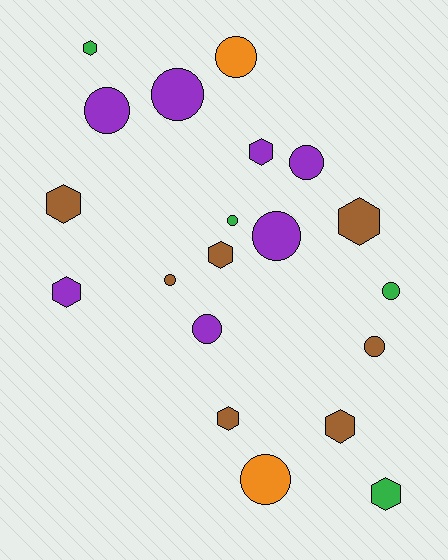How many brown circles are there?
There are 2 brown circles.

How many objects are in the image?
There are 20 objects.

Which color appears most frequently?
Purple, with 7 objects.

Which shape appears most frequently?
Circle, with 11 objects.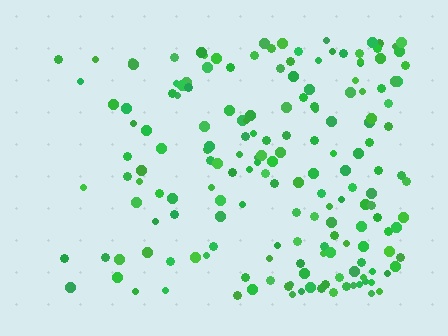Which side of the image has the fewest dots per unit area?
The left.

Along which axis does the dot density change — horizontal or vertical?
Horizontal.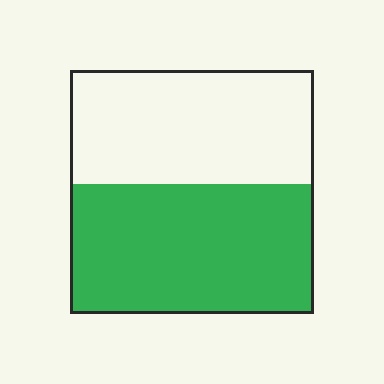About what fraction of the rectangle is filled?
About one half (1/2).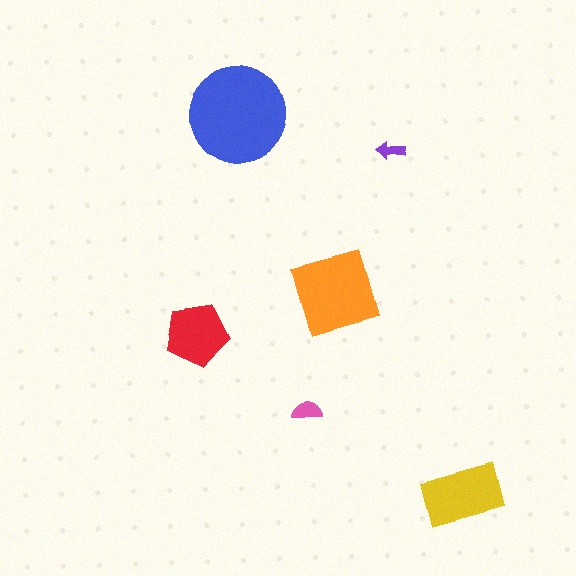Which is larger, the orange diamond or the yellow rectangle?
The orange diamond.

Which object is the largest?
The blue circle.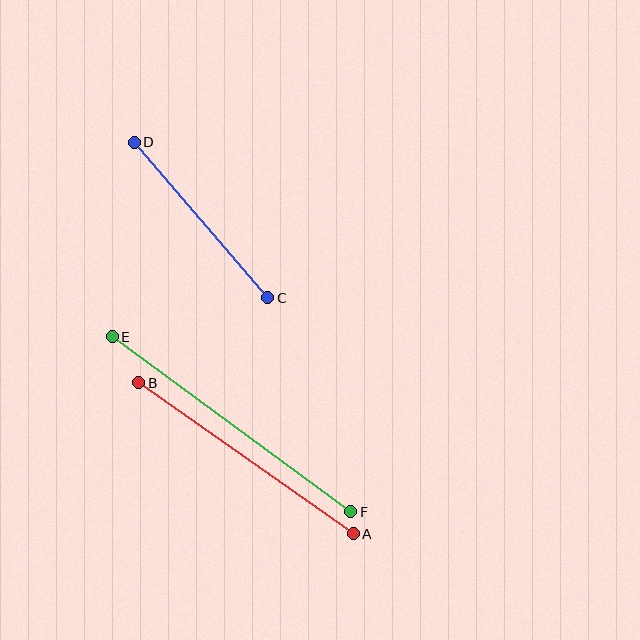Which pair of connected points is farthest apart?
Points E and F are farthest apart.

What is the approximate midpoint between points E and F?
The midpoint is at approximately (231, 424) pixels.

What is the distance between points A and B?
The distance is approximately 262 pixels.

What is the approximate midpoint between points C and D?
The midpoint is at approximately (201, 220) pixels.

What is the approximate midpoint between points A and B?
The midpoint is at approximately (246, 458) pixels.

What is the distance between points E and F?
The distance is approximately 296 pixels.